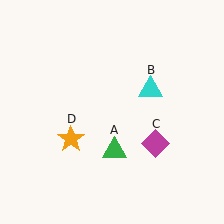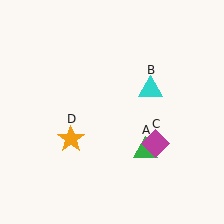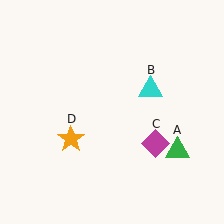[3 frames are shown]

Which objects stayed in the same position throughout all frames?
Cyan triangle (object B) and magenta diamond (object C) and orange star (object D) remained stationary.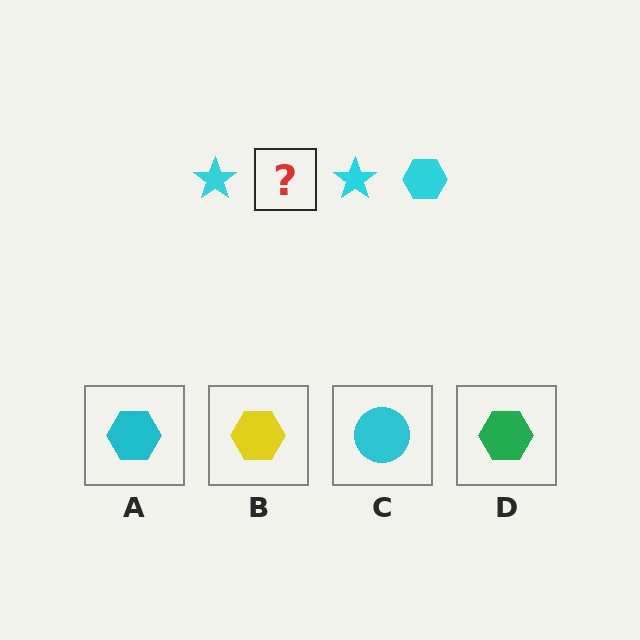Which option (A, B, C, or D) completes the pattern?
A.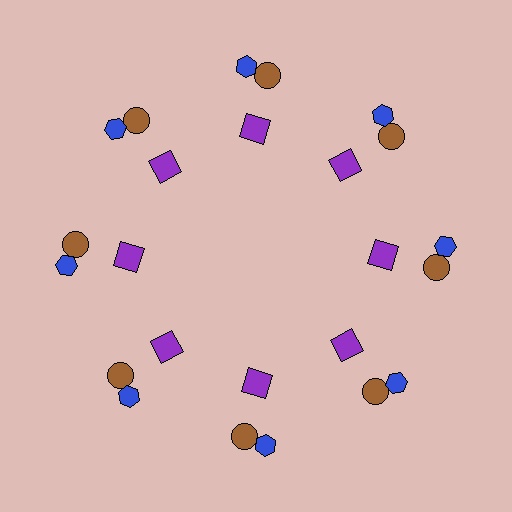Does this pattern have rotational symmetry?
Yes, this pattern has 8-fold rotational symmetry. It looks the same after rotating 45 degrees around the center.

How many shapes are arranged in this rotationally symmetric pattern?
There are 24 shapes, arranged in 8 groups of 3.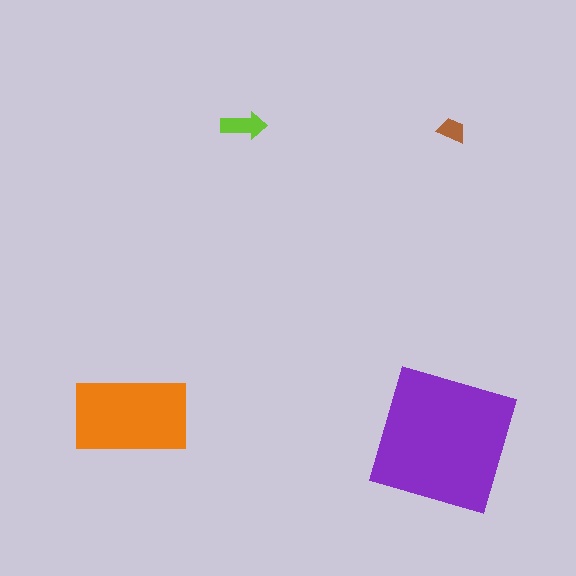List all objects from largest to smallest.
The purple square, the orange rectangle, the lime arrow, the brown trapezoid.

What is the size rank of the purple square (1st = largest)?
1st.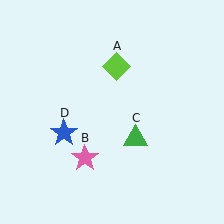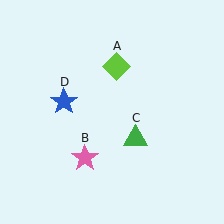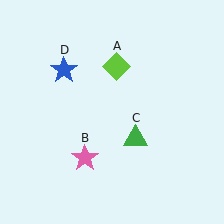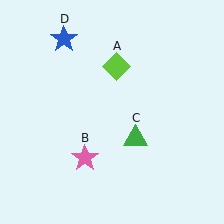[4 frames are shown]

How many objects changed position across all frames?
1 object changed position: blue star (object D).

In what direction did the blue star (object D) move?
The blue star (object D) moved up.